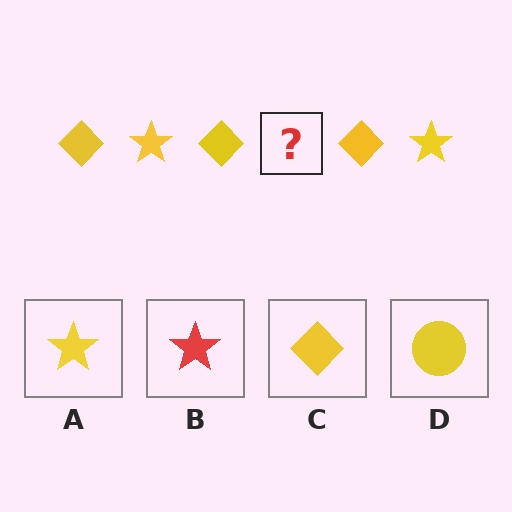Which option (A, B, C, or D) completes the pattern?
A.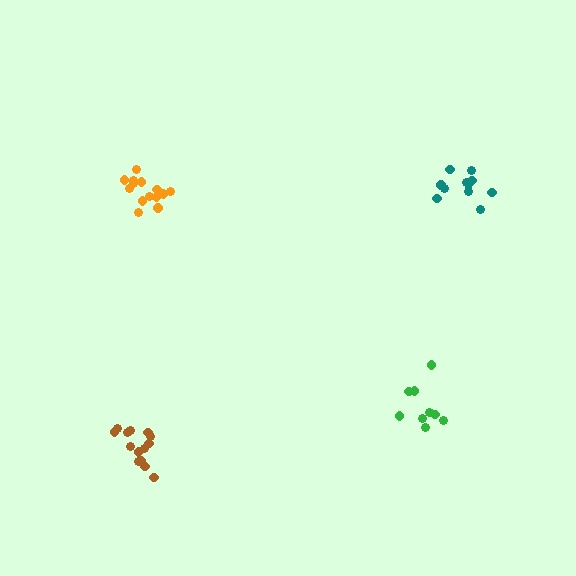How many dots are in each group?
Group 1: 14 dots, Group 2: 9 dots, Group 3: 14 dots, Group 4: 11 dots (48 total).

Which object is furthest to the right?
The teal cluster is rightmost.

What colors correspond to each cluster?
The clusters are colored: orange, green, brown, teal.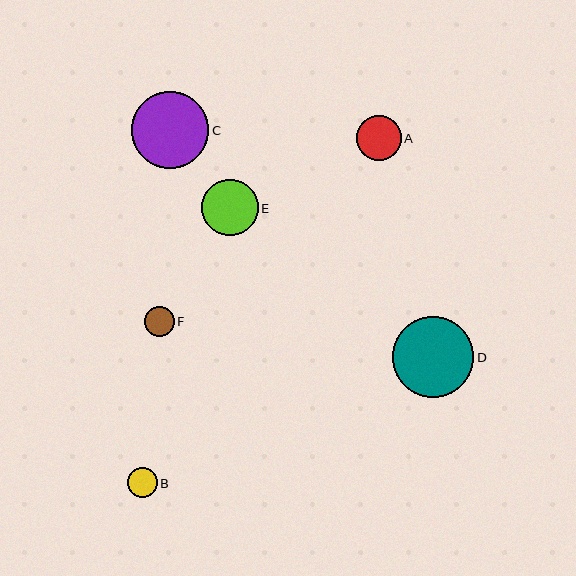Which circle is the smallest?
Circle B is the smallest with a size of approximately 29 pixels.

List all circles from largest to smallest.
From largest to smallest: D, C, E, A, F, B.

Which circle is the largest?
Circle D is the largest with a size of approximately 81 pixels.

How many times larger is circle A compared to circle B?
Circle A is approximately 1.5 times the size of circle B.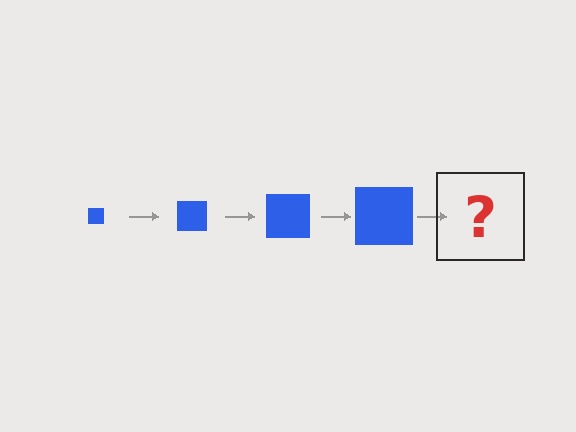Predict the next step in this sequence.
The next step is a blue square, larger than the previous one.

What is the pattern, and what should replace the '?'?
The pattern is that the square gets progressively larger each step. The '?' should be a blue square, larger than the previous one.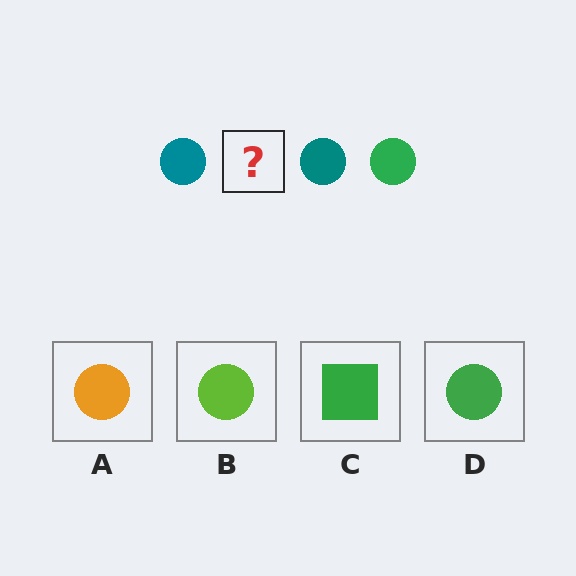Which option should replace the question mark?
Option D.